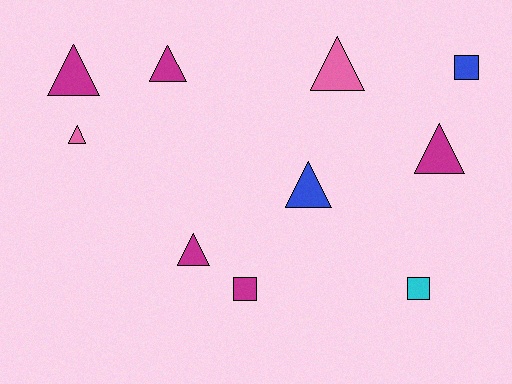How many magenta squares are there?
There is 1 magenta square.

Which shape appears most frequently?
Triangle, with 7 objects.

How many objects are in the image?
There are 10 objects.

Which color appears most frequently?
Magenta, with 5 objects.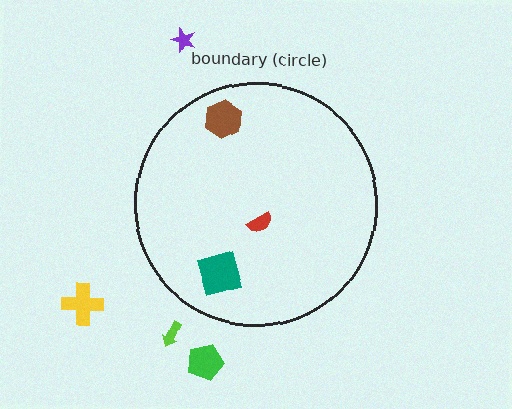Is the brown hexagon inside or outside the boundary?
Inside.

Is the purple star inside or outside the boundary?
Outside.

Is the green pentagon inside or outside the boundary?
Outside.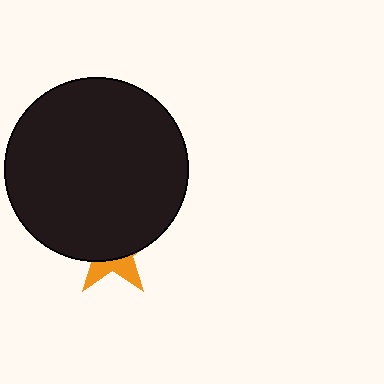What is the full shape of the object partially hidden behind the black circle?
The partially hidden object is an orange star.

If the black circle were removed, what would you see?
You would see the complete orange star.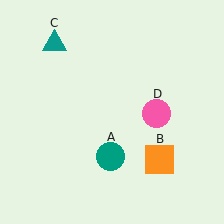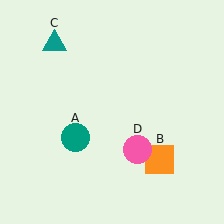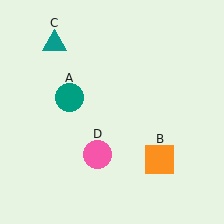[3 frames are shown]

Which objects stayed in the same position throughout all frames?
Orange square (object B) and teal triangle (object C) remained stationary.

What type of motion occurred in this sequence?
The teal circle (object A), pink circle (object D) rotated clockwise around the center of the scene.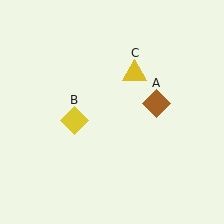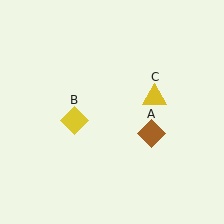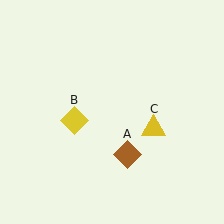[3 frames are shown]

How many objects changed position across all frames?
2 objects changed position: brown diamond (object A), yellow triangle (object C).